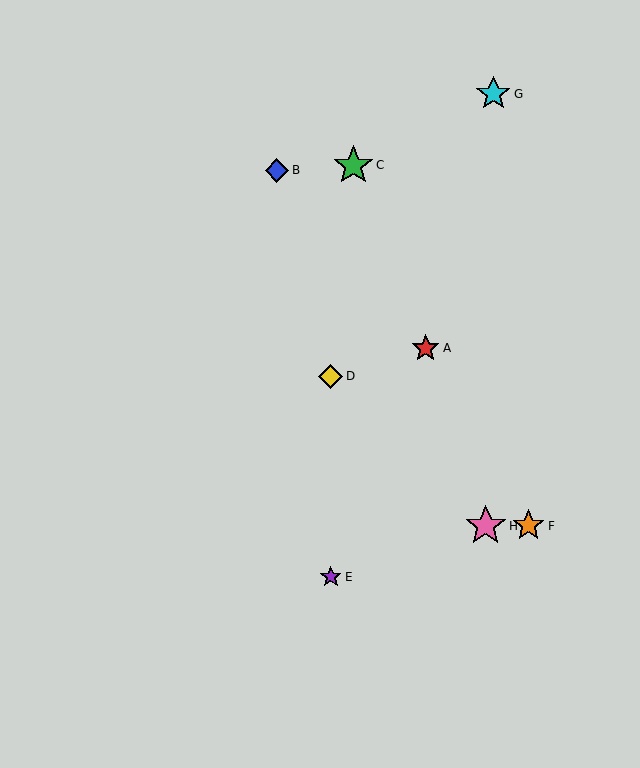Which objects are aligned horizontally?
Objects F, H are aligned horizontally.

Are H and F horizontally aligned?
Yes, both are at y≈526.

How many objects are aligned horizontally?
2 objects (F, H) are aligned horizontally.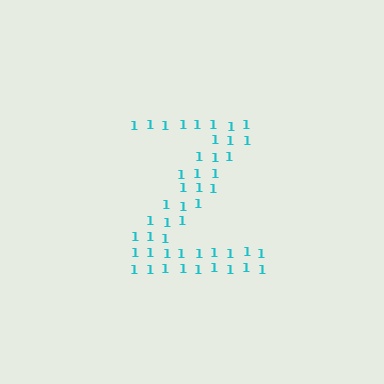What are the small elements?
The small elements are digit 1's.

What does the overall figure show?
The overall figure shows the letter Z.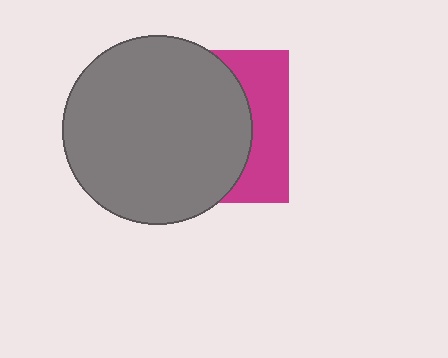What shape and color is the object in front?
The object in front is a gray circle.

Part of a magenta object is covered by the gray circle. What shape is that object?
It is a square.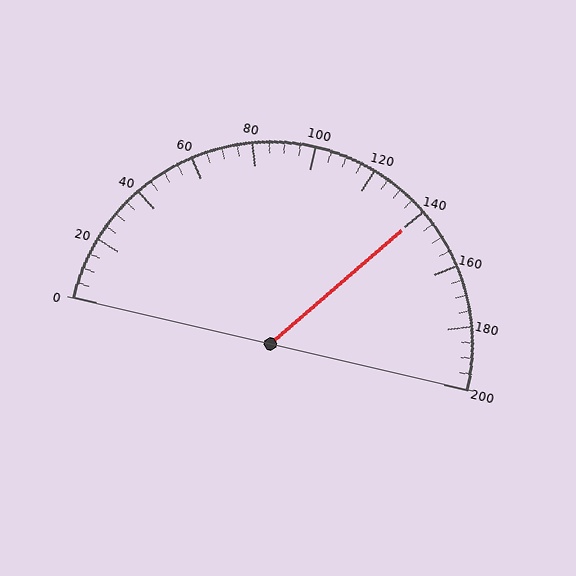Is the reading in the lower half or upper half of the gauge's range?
The reading is in the upper half of the range (0 to 200).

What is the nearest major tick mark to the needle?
The nearest major tick mark is 140.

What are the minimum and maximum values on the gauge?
The gauge ranges from 0 to 200.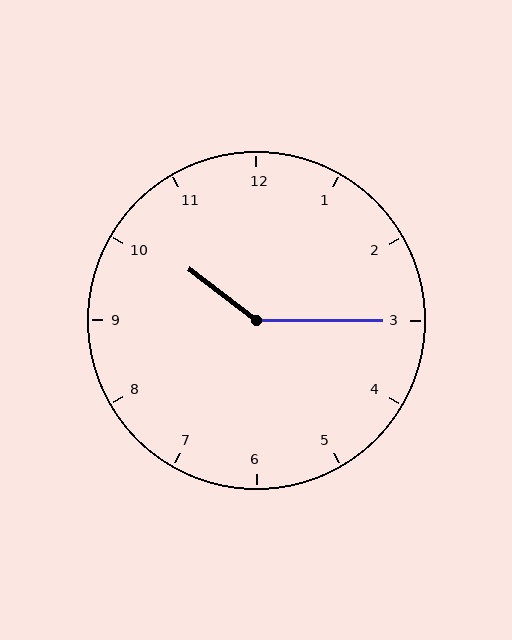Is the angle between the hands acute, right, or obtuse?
It is obtuse.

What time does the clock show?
10:15.